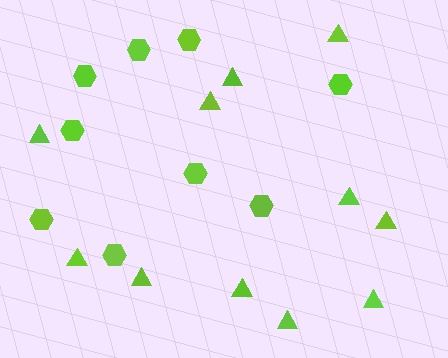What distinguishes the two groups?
There are 2 groups: one group of hexagons (9) and one group of triangles (11).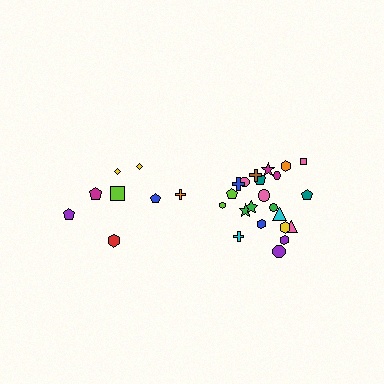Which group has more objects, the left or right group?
The right group.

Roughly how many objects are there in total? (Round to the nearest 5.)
Roughly 30 objects in total.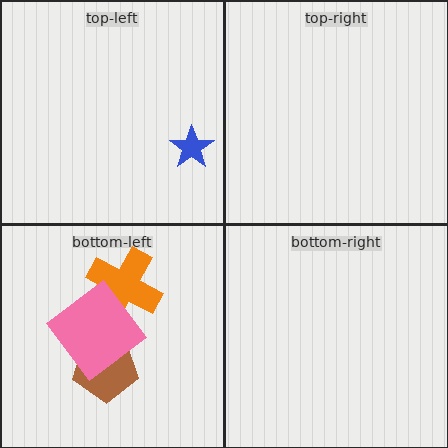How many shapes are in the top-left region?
1.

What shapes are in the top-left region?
The blue star.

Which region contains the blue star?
The top-left region.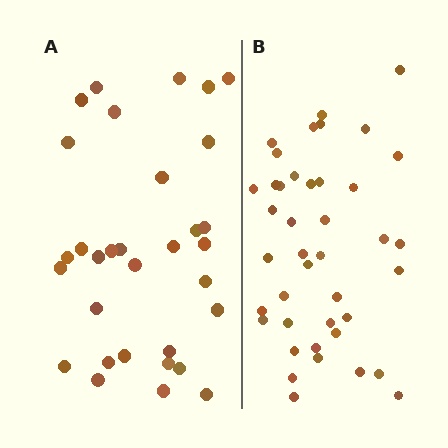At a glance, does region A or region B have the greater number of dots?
Region B (the right region) has more dots.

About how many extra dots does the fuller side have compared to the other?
Region B has roughly 8 or so more dots than region A.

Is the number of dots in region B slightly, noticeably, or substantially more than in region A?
Region B has noticeably more, but not dramatically so. The ratio is roughly 1.3 to 1.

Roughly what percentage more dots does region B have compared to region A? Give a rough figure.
About 30% more.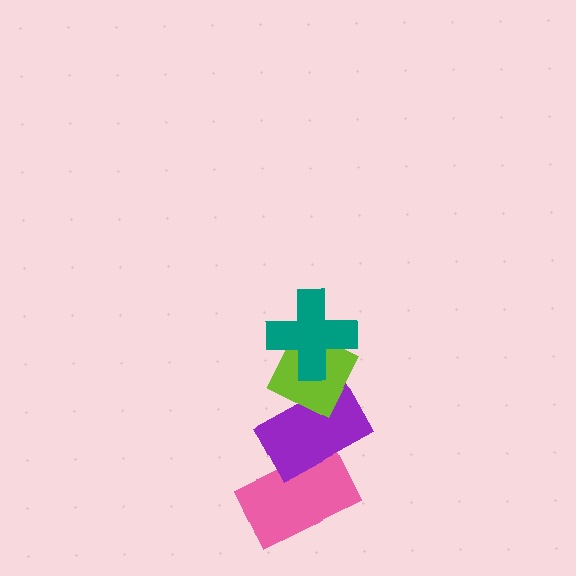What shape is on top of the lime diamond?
The teal cross is on top of the lime diamond.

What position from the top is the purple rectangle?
The purple rectangle is 3rd from the top.